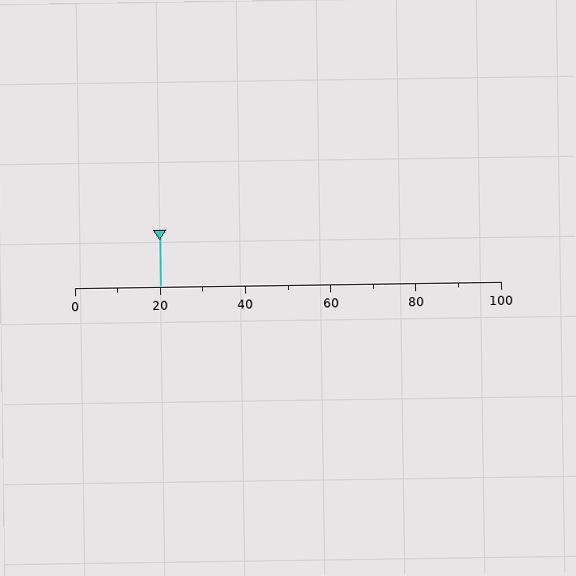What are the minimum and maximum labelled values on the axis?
The axis runs from 0 to 100.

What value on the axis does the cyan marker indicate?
The marker indicates approximately 20.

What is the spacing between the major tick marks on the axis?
The major ticks are spaced 20 apart.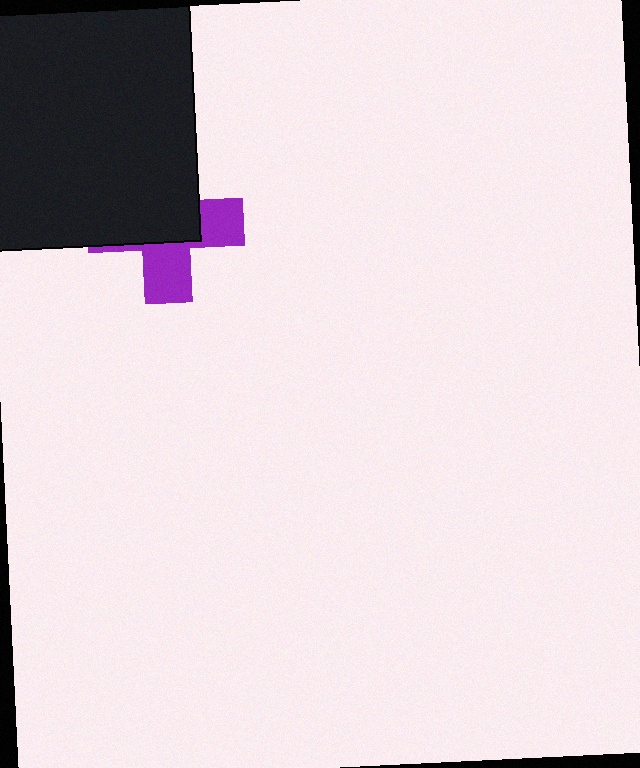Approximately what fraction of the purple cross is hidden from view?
Roughly 58% of the purple cross is hidden behind the black rectangle.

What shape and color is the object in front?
The object in front is a black rectangle.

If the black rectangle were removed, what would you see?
You would see the complete purple cross.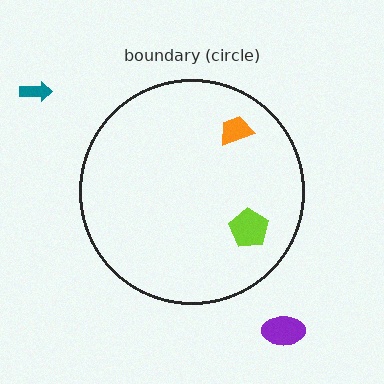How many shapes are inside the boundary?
2 inside, 2 outside.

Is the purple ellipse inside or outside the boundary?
Outside.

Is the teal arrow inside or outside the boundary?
Outside.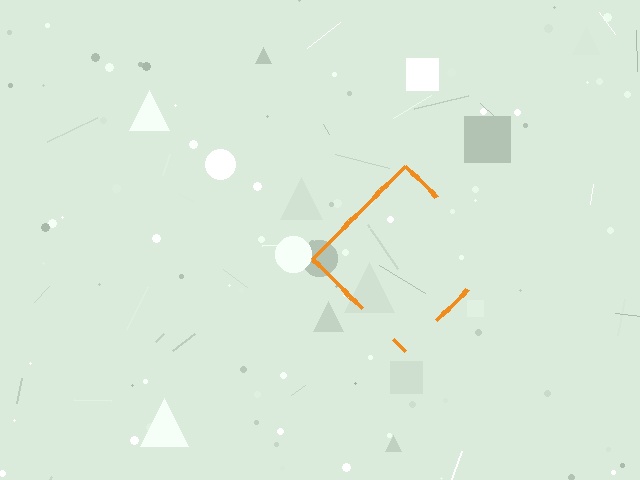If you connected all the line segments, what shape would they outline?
They would outline a diamond.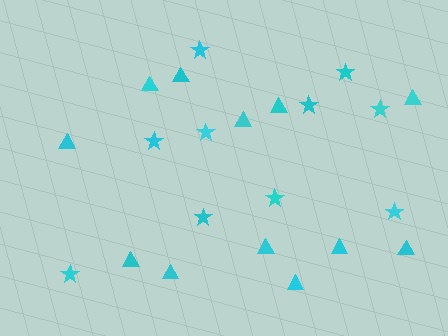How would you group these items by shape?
There are 2 groups: one group of triangles (12) and one group of stars (10).